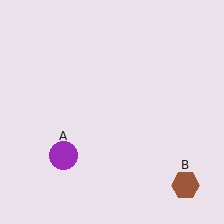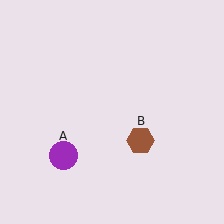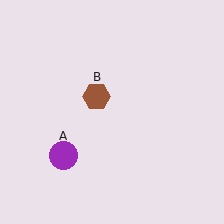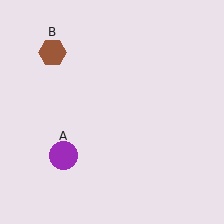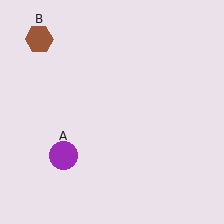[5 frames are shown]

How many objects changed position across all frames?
1 object changed position: brown hexagon (object B).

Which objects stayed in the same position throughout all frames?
Purple circle (object A) remained stationary.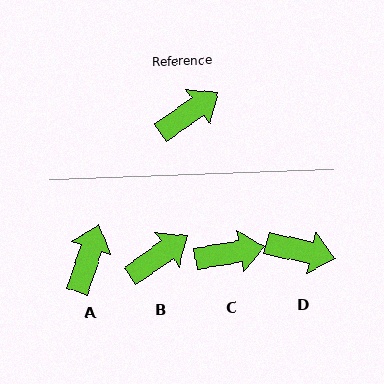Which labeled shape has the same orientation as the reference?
B.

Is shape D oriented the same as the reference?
No, it is off by about 48 degrees.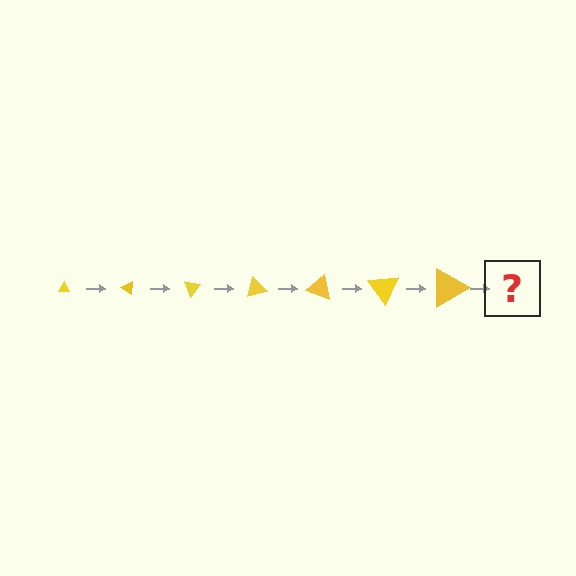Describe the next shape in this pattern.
It should be a triangle, larger than the previous one and rotated 245 degrees from the start.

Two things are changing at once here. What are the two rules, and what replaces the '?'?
The two rules are that the triangle grows larger each step and it rotates 35 degrees each step. The '?' should be a triangle, larger than the previous one and rotated 245 degrees from the start.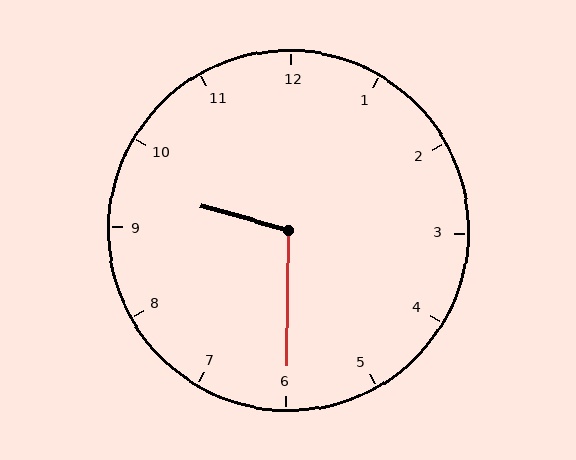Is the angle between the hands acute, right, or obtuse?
It is obtuse.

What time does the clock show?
9:30.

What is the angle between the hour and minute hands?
Approximately 105 degrees.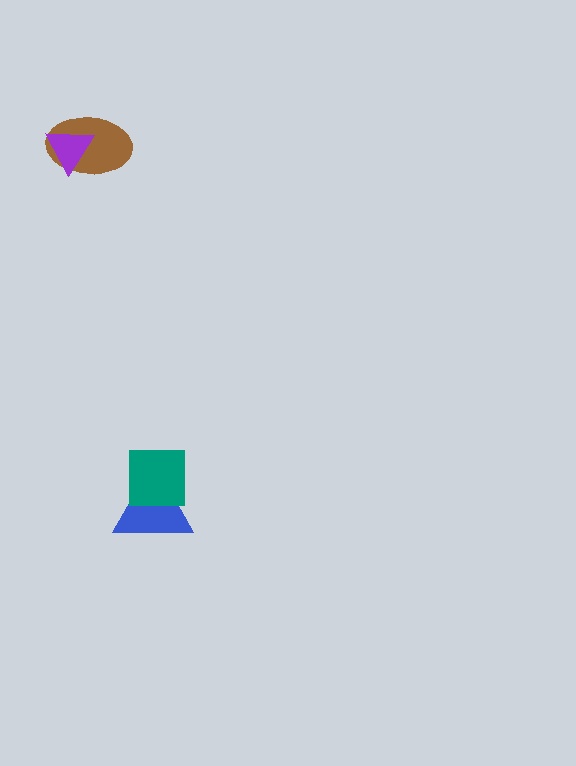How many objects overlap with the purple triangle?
1 object overlaps with the purple triangle.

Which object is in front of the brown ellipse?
The purple triangle is in front of the brown ellipse.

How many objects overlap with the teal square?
1 object overlaps with the teal square.